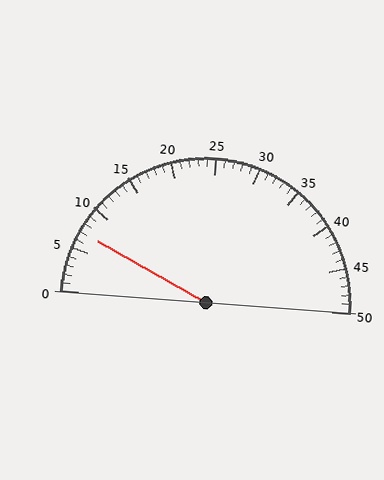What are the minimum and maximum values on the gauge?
The gauge ranges from 0 to 50.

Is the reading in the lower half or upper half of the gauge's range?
The reading is in the lower half of the range (0 to 50).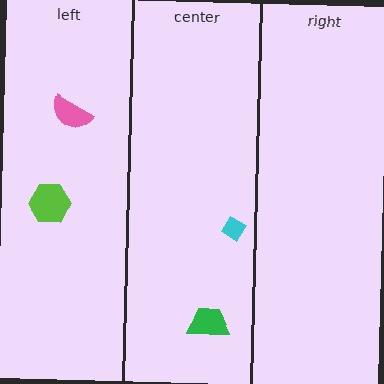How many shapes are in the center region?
2.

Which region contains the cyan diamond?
The center region.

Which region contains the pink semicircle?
The left region.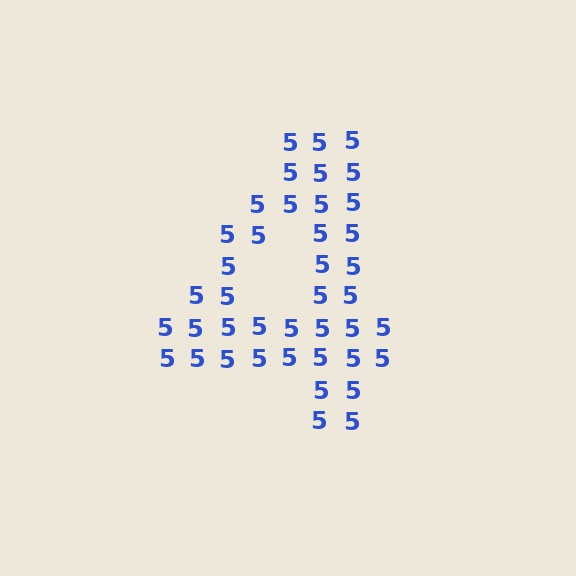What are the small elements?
The small elements are digit 5's.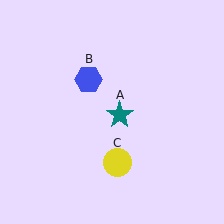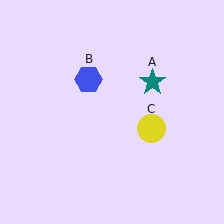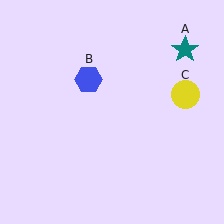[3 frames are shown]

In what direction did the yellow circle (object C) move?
The yellow circle (object C) moved up and to the right.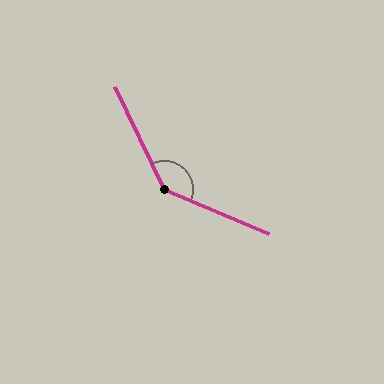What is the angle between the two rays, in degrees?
Approximately 139 degrees.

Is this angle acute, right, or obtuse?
It is obtuse.